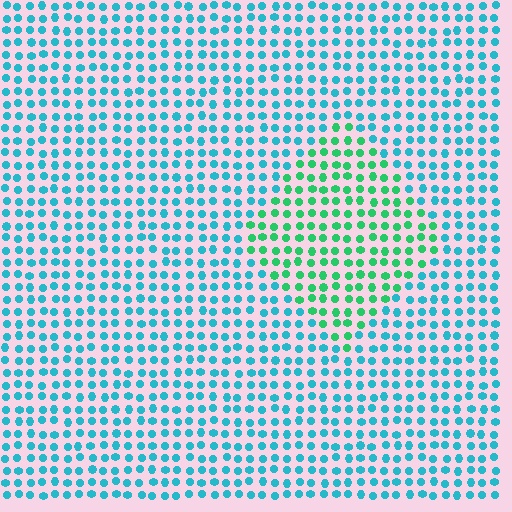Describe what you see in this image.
The image is filled with small cyan elements in a uniform arrangement. A diamond-shaped region is visible where the elements are tinted to a slightly different hue, forming a subtle color boundary.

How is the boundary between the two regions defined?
The boundary is defined purely by a slight shift in hue (about 42 degrees). Spacing, size, and orientation are identical on both sides.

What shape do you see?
I see a diamond.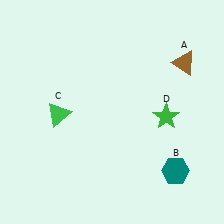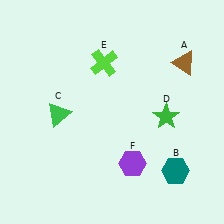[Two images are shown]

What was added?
A lime cross (E), a purple hexagon (F) were added in Image 2.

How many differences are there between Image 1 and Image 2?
There are 2 differences between the two images.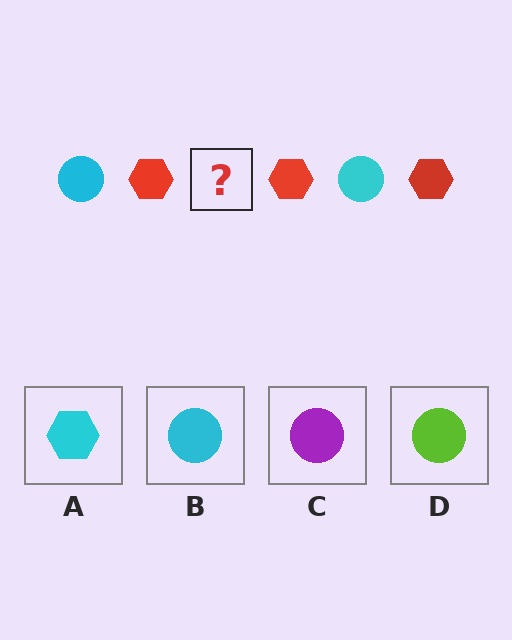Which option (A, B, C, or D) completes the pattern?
B.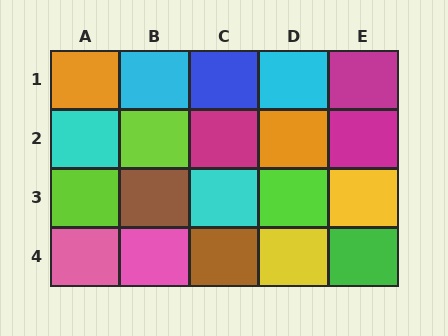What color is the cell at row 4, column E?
Green.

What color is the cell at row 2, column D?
Orange.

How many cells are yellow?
2 cells are yellow.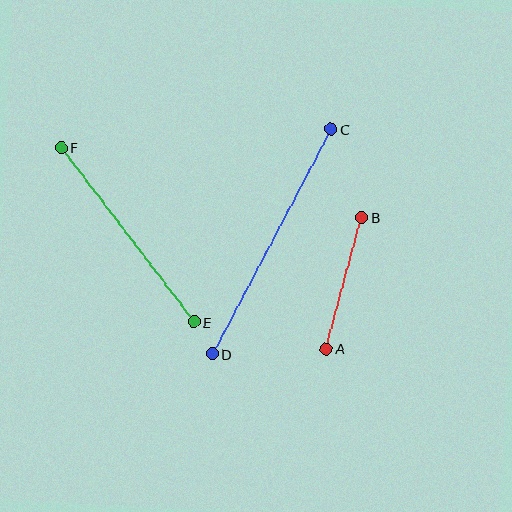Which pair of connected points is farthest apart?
Points C and D are farthest apart.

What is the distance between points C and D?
The distance is approximately 254 pixels.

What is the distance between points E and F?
The distance is approximately 219 pixels.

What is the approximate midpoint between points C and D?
The midpoint is at approximately (272, 242) pixels.